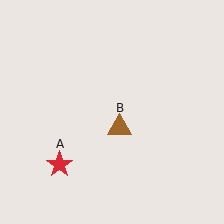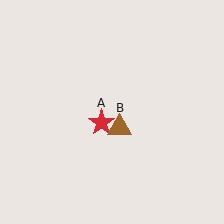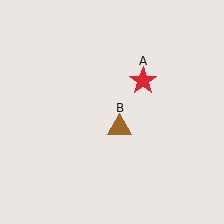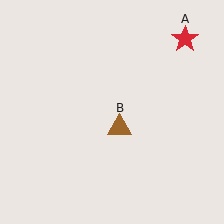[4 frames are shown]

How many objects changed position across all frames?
1 object changed position: red star (object A).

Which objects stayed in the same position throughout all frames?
Brown triangle (object B) remained stationary.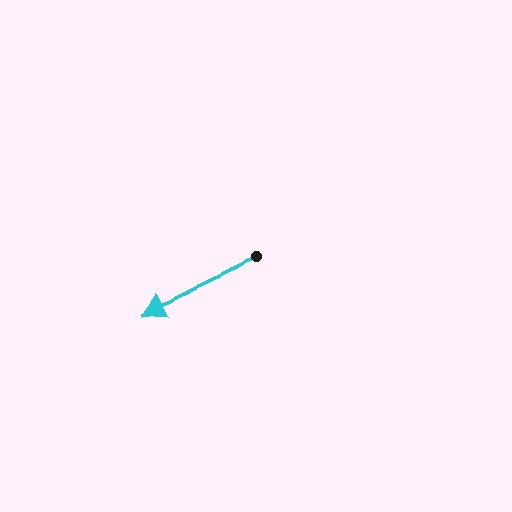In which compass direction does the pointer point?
Southwest.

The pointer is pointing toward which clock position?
Roughly 8 o'clock.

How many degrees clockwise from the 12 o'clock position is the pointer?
Approximately 245 degrees.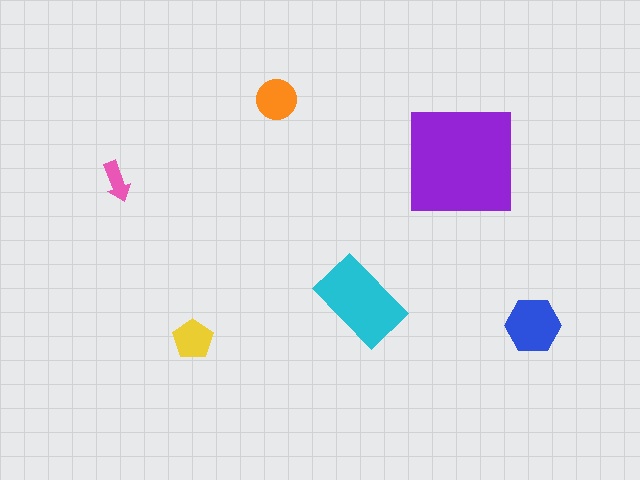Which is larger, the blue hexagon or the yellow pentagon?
The blue hexagon.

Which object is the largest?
The purple square.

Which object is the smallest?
The pink arrow.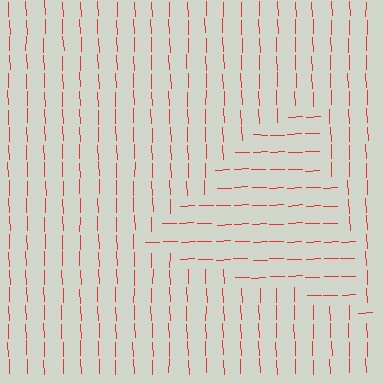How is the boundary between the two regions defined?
The boundary is defined purely by a change in line orientation (approximately 90 degrees difference). All lines are the same color and thickness.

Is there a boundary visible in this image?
Yes, there is a texture boundary formed by a change in line orientation.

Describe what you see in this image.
The image is filled with small red line segments. A triangle region in the image has lines oriented differently from the surrounding lines, creating a visible texture boundary.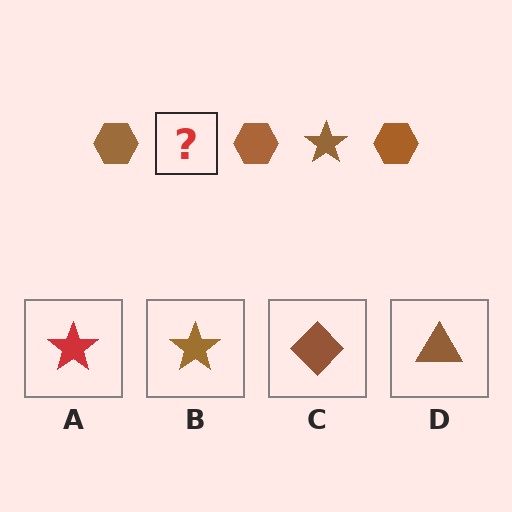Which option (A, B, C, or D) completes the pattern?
B.